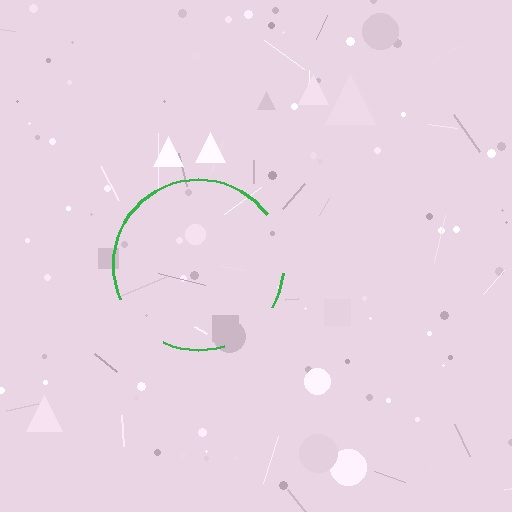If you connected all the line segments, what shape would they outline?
They would outline a circle.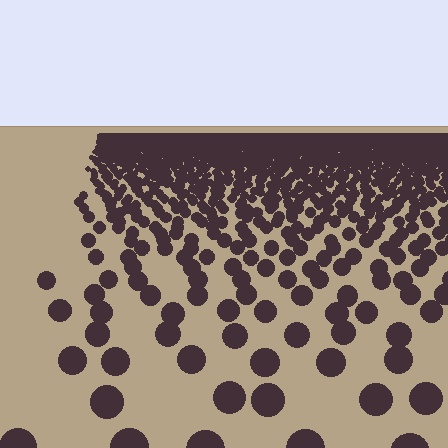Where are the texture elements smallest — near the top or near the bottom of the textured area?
Near the top.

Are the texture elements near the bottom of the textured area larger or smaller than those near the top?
Larger. Near the bottom, elements are closer to the viewer and appear at a bigger on-screen size.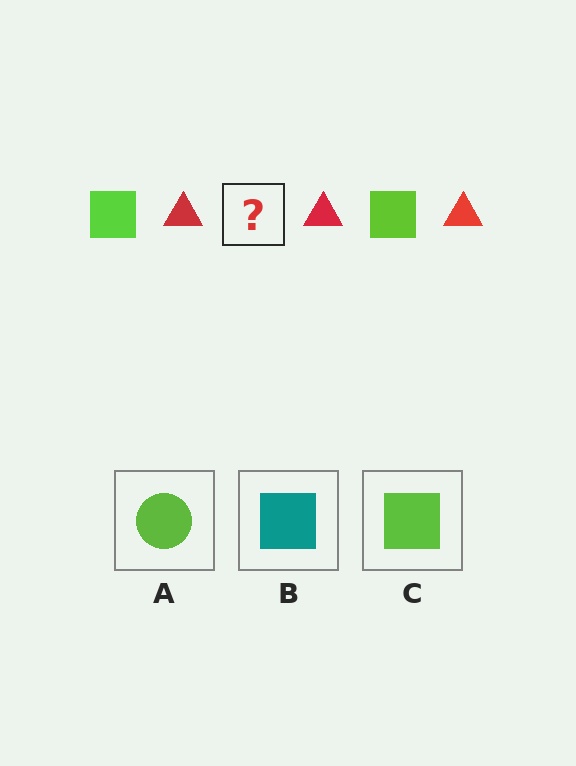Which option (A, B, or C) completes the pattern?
C.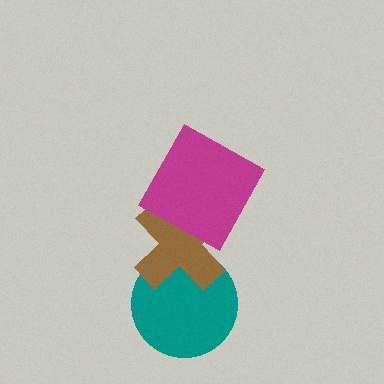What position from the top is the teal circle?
The teal circle is 3rd from the top.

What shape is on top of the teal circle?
The brown cross is on top of the teal circle.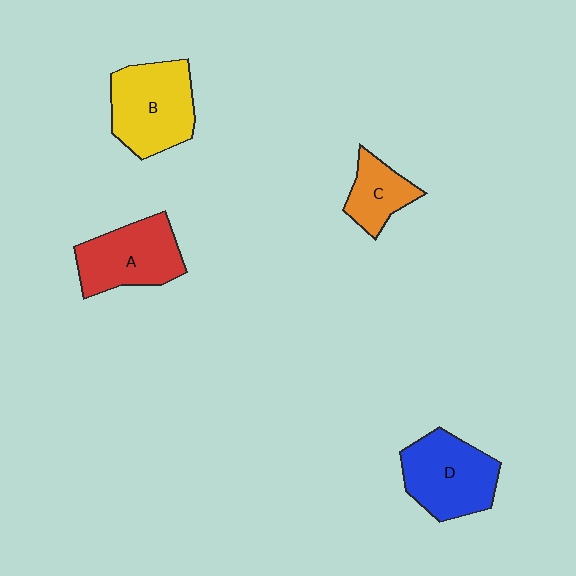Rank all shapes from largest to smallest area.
From largest to smallest: B (yellow), D (blue), A (red), C (orange).